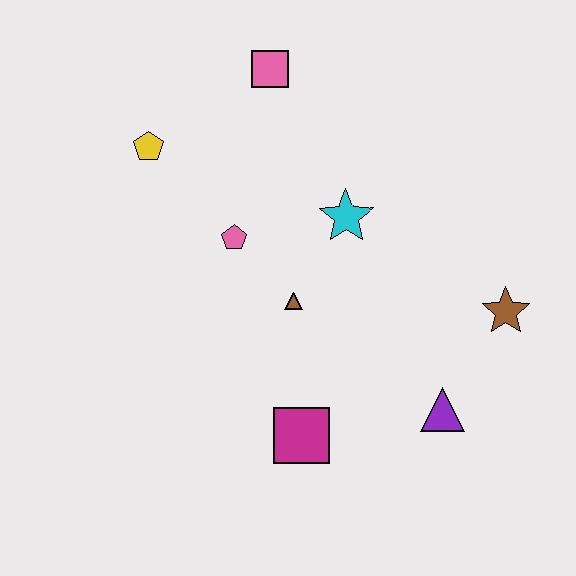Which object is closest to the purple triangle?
The brown star is closest to the purple triangle.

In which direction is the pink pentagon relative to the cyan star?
The pink pentagon is to the left of the cyan star.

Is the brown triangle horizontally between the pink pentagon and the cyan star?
Yes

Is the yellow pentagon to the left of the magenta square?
Yes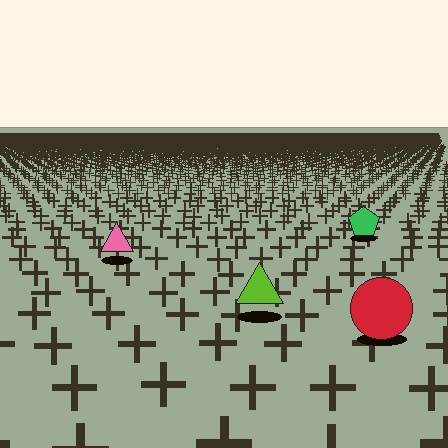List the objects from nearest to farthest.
From nearest to farthest: the red circle, the lime triangle, the pink triangle, the green pentagon.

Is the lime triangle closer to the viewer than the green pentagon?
Yes. The lime triangle is closer — you can tell from the texture gradient: the ground texture is coarser near it.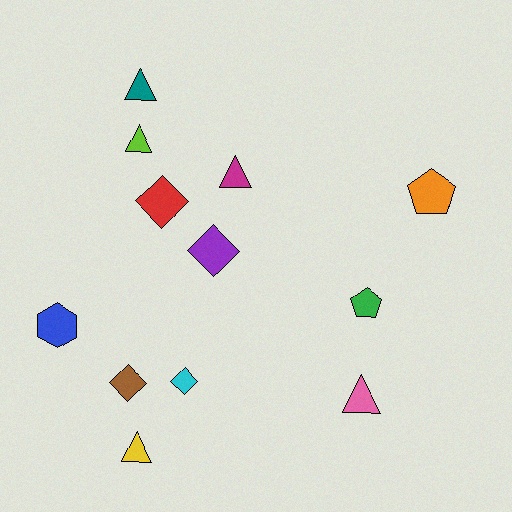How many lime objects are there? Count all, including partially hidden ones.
There is 1 lime object.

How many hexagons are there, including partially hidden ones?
There is 1 hexagon.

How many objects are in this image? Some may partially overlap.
There are 12 objects.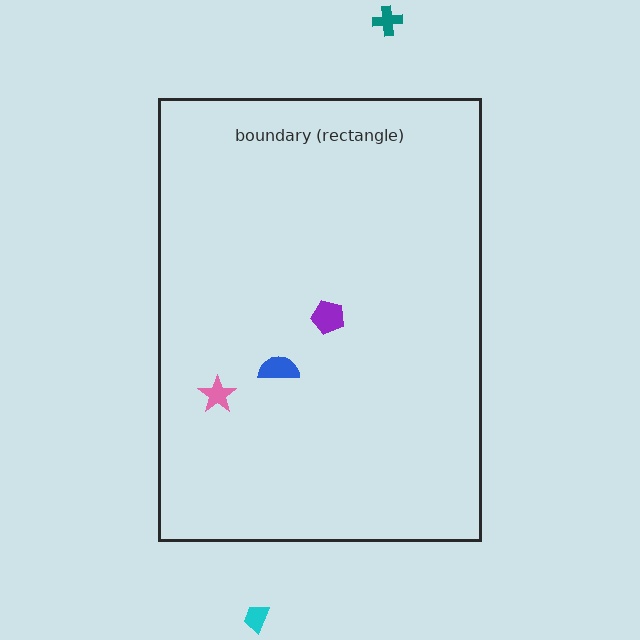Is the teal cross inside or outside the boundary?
Outside.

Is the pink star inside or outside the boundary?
Inside.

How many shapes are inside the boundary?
3 inside, 2 outside.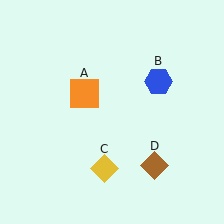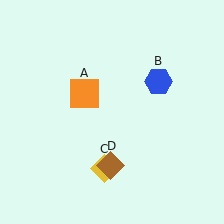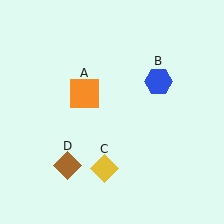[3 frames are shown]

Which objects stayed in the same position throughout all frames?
Orange square (object A) and blue hexagon (object B) and yellow diamond (object C) remained stationary.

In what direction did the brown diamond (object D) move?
The brown diamond (object D) moved left.